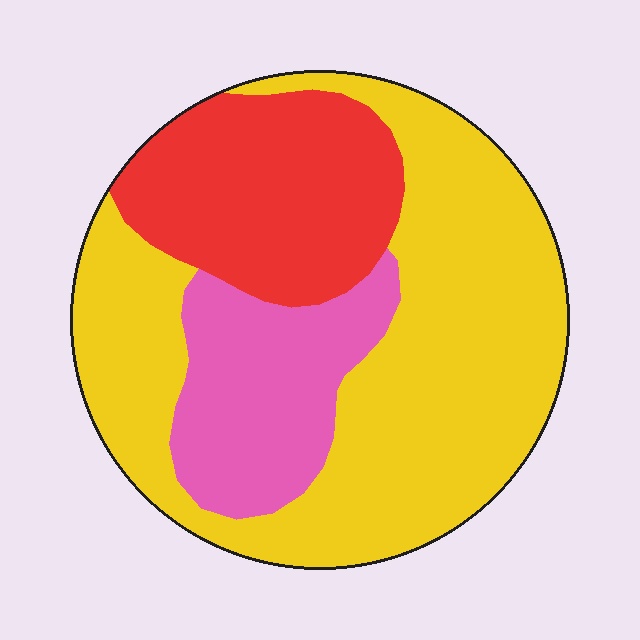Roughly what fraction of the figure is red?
Red covers about 25% of the figure.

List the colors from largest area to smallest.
From largest to smallest: yellow, red, pink.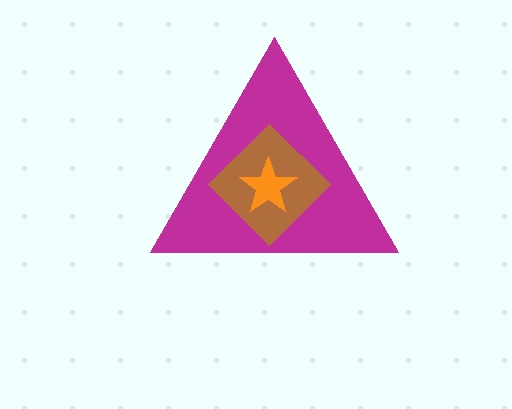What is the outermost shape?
The magenta triangle.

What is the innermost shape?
The orange star.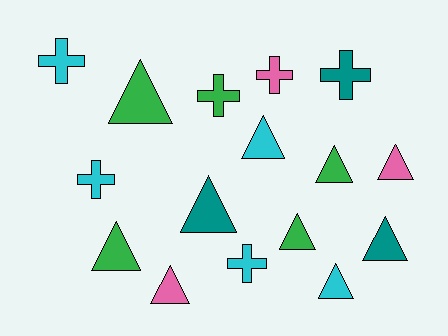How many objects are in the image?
There are 16 objects.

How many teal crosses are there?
There is 1 teal cross.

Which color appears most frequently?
Green, with 5 objects.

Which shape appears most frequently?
Triangle, with 10 objects.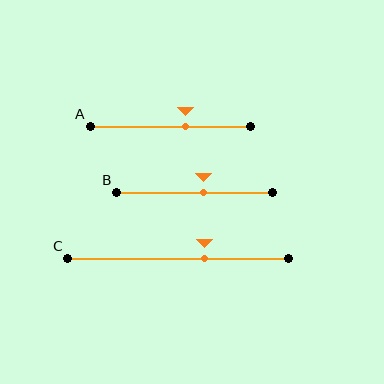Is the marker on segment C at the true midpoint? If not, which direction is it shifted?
No, the marker on segment C is shifted to the right by about 12% of the segment length.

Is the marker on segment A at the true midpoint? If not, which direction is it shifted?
No, the marker on segment A is shifted to the right by about 10% of the segment length.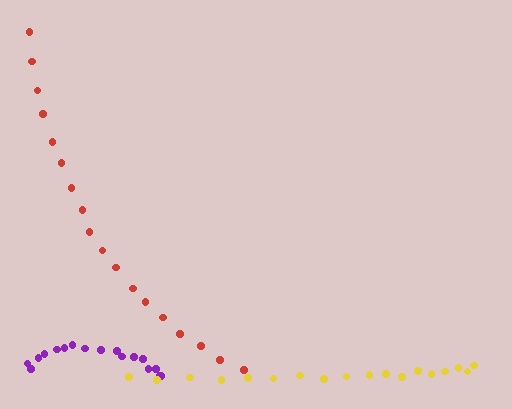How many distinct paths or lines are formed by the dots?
There are 3 distinct paths.